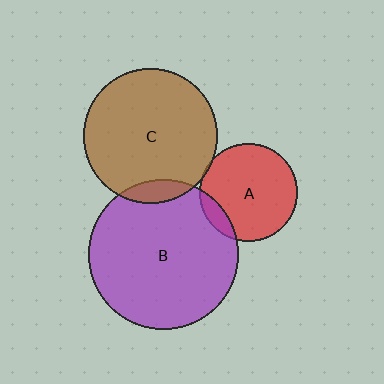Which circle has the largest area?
Circle B (purple).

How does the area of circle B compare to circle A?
Approximately 2.4 times.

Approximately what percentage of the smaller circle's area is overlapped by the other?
Approximately 10%.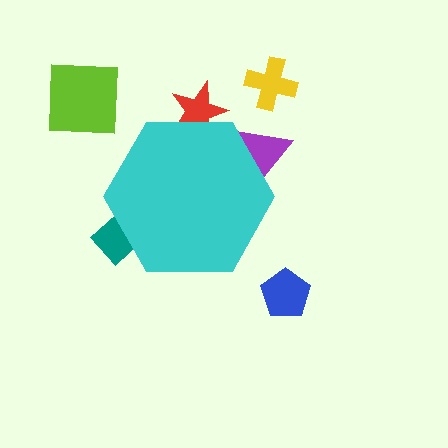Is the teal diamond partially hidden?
Yes, the teal diamond is partially hidden behind the cyan hexagon.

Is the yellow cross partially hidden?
No, the yellow cross is fully visible.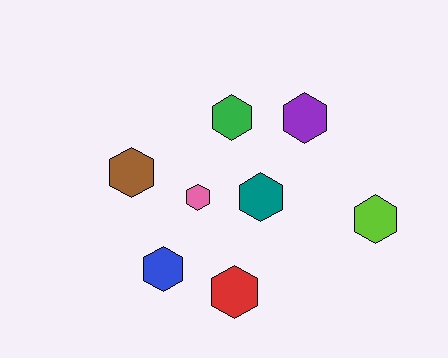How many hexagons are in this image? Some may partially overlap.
There are 8 hexagons.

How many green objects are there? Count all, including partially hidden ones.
There is 1 green object.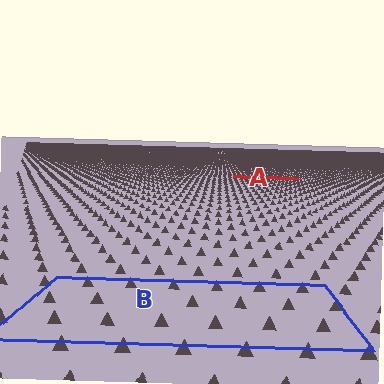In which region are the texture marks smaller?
The texture marks are smaller in region A, because it is farther away.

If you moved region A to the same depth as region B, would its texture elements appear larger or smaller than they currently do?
They would appear larger. At a closer depth, the same texture elements are projected at a bigger on-screen size.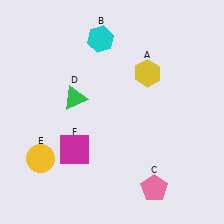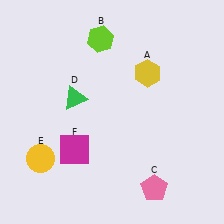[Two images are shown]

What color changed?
The hexagon (B) changed from cyan in Image 1 to lime in Image 2.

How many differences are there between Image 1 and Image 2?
There is 1 difference between the two images.